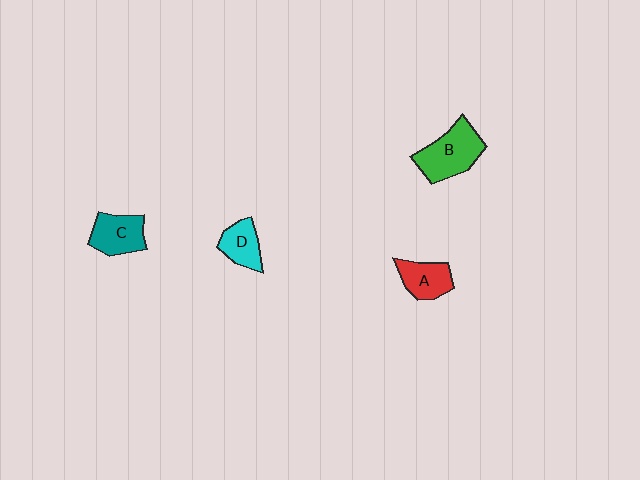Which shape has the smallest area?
Shape D (cyan).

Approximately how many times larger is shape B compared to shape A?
Approximately 1.6 times.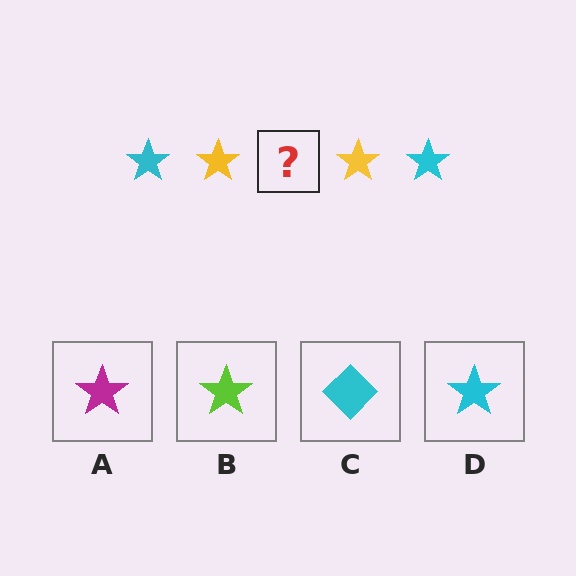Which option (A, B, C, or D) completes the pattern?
D.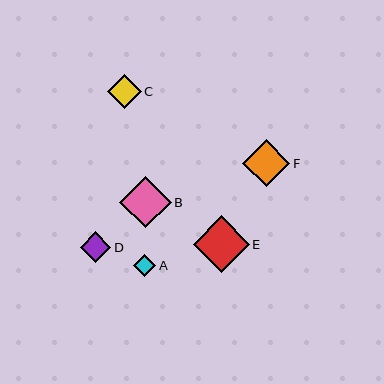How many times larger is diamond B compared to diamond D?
Diamond B is approximately 1.7 times the size of diamond D.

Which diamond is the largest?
Diamond E is the largest with a size of approximately 56 pixels.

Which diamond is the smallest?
Diamond A is the smallest with a size of approximately 23 pixels.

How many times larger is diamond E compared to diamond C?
Diamond E is approximately 1.7 times the size of diamond C.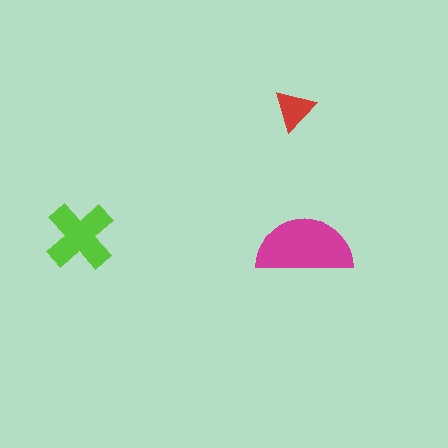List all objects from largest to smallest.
The magenta semicircle, the lime cross, the red triangle.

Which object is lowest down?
The magenta semicircle is bottommost.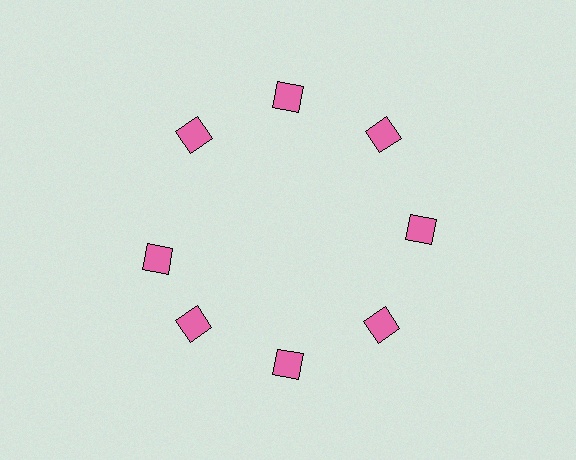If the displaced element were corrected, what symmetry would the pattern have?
It would have 8-fold rotational symmetry — the pattern would map onto itself every 45 degrees.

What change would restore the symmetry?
The symmetry would be restored by rotating it back into even spacing with its neighbors so that all 8 squares sit at equal angles and equal distance from the center.